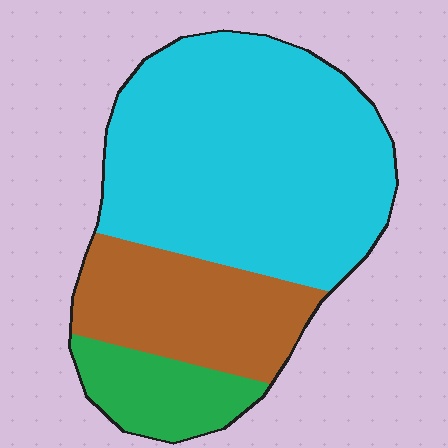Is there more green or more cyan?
Cyan.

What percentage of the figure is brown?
Brown covers roughly 25% of the figure.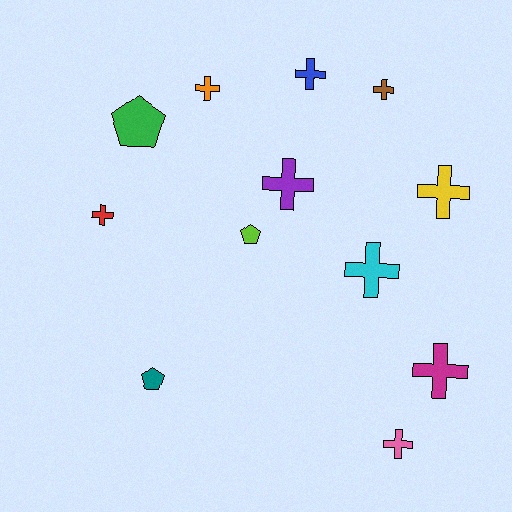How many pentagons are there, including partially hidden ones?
There are 3 pentagons.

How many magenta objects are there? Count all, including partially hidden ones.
There is 1 magenta object.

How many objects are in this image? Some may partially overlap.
There are 12 objects.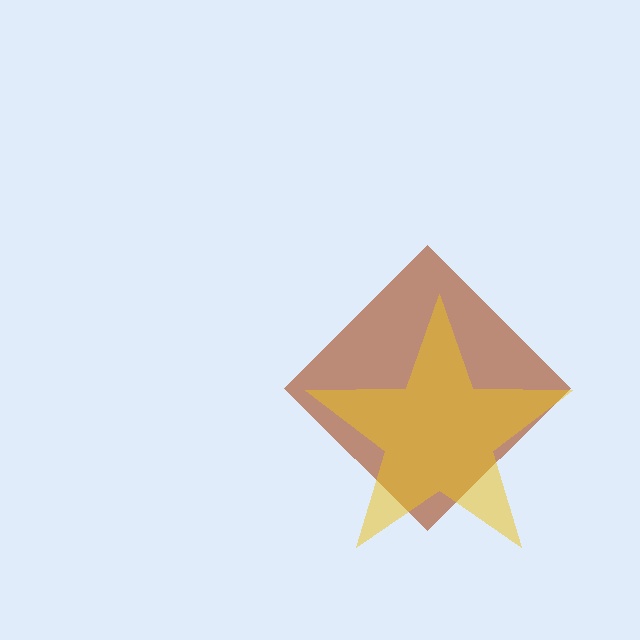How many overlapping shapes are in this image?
There are 2 overlapping shapes in the image.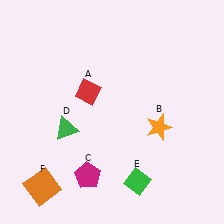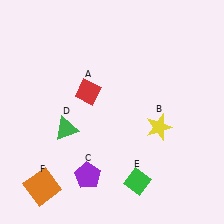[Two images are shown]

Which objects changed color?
B changed from orange to yellow. C changed from magenta to purple.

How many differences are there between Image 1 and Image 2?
There are 2 differences between the two images.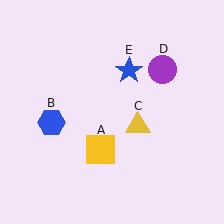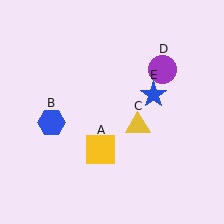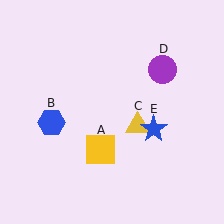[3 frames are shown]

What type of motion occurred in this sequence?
The blue star (object E) rotated clockwise around the center of the scene.